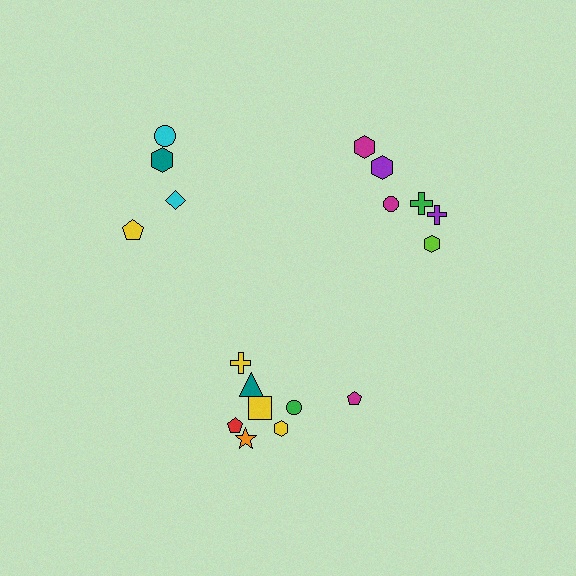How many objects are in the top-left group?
There are 4 objects.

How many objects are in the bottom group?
There are 8 objects.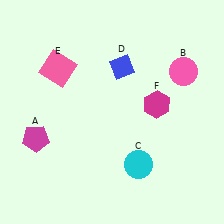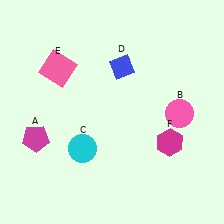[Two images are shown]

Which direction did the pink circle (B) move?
The pink circle (B) moved down.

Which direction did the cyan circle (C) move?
The cyan circle (C) moved left.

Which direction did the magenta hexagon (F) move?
The magenta hexagon (F) moved down.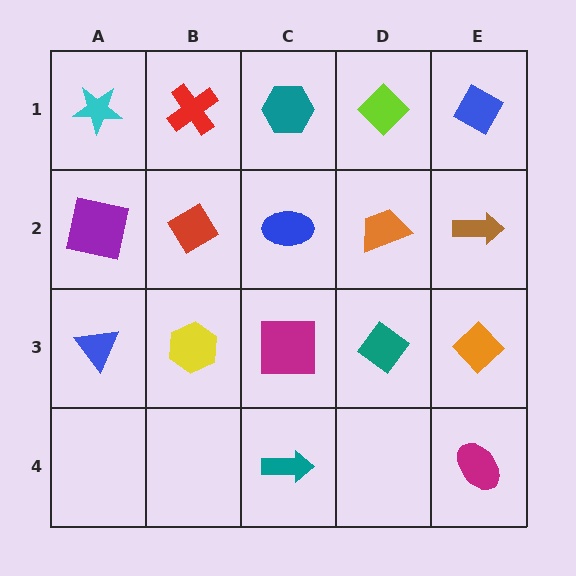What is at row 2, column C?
A blue ellipse.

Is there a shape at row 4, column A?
No, that cell is empty.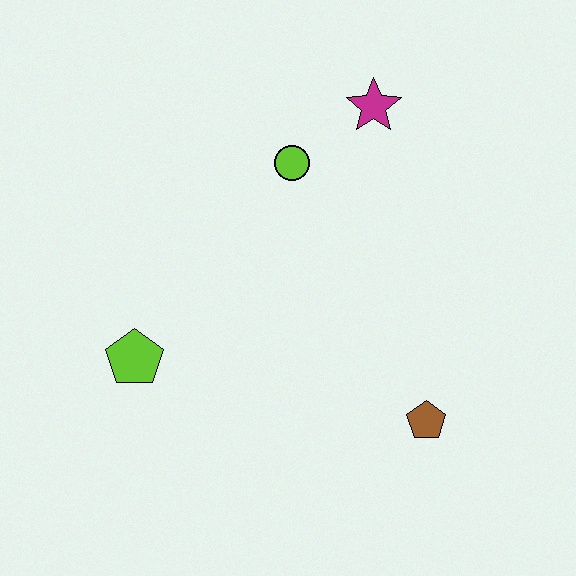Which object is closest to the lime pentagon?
The lime circle is closest to the lime pentagon.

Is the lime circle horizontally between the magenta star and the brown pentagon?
No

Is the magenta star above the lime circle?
Yes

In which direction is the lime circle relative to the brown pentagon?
The lime circle is above the brown pentagon.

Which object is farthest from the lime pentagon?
The magenta star is farthest from the lime pentagon.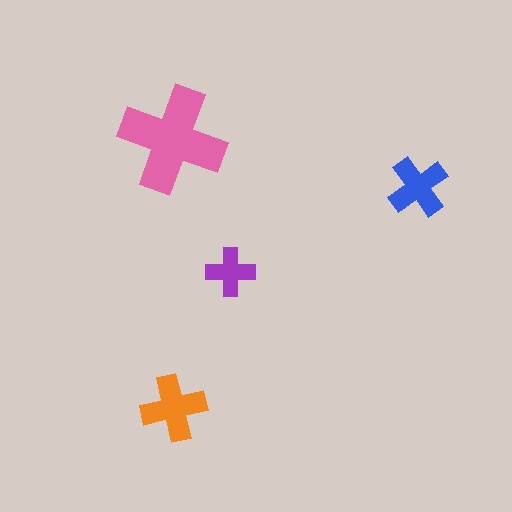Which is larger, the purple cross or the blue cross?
The blue one.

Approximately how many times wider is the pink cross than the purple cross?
About 2 times wider.